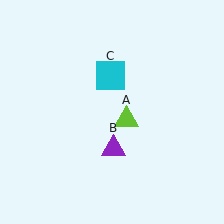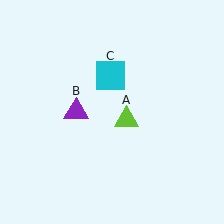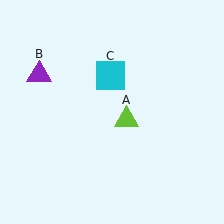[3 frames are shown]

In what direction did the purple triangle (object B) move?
The purple triangle (object B) moved up and to the left.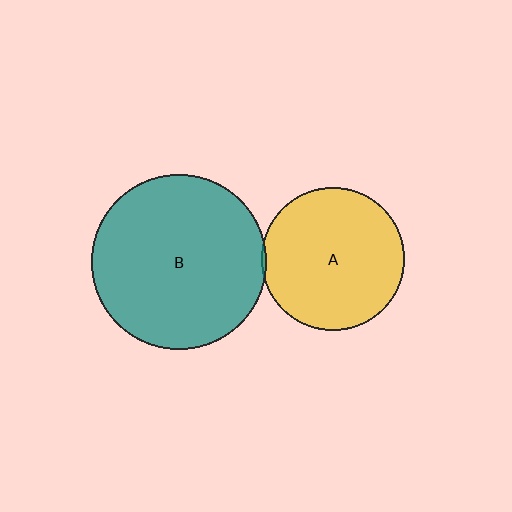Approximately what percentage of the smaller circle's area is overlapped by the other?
Approximately 5%.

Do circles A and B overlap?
Yes.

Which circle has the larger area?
Circle B (teal).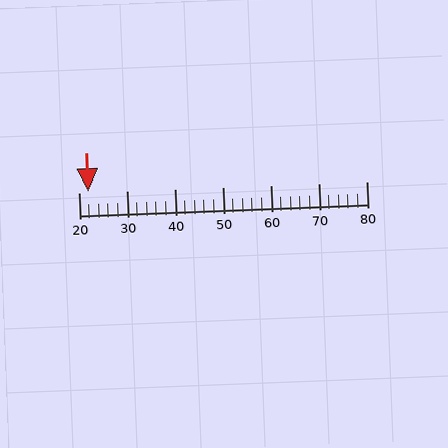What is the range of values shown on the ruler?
The ruler shows values from 20 to 80.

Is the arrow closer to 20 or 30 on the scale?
The arrow is closer to 20.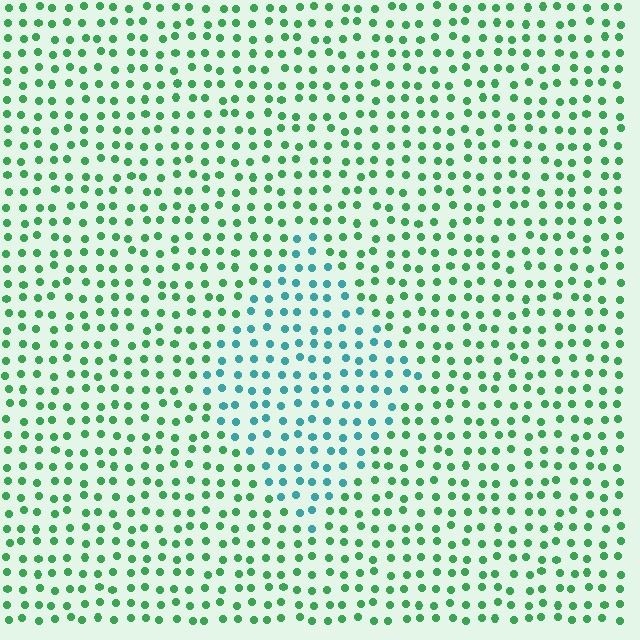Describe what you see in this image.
The image is filled with small green elements in a uniform arrangement. A diamond-shaped region is visible where the elements are tinted to a slightly different hue, forming a subtle color boundary.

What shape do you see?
I see a diamond.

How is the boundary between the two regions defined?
The boundary is defined purely by a slight shift in hue (about 45 degrees). Spacing, size, and orientation are identical on both sides.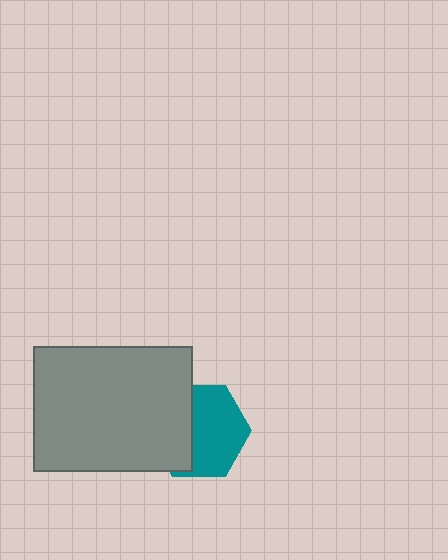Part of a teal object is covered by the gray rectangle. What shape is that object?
It is a hexagon.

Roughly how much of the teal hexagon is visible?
About half of it is visible (roughly 58%).